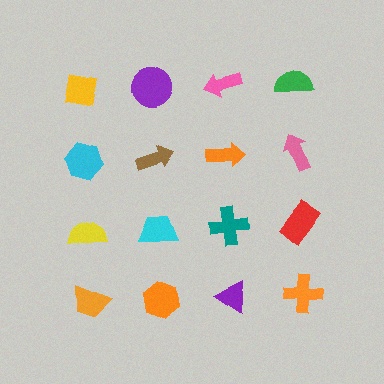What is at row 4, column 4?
An orange cross.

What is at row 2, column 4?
A pink arrow.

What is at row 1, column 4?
A green semicircle.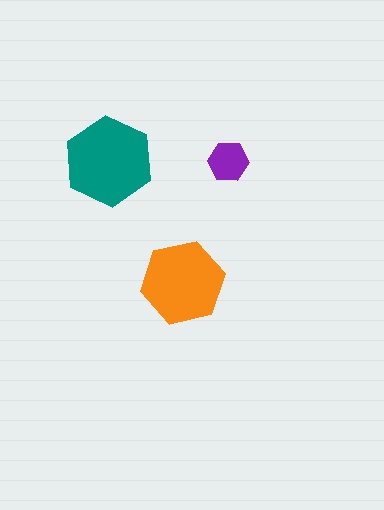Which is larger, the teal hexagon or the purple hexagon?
The teal one.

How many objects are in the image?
There are 3 objects in the image.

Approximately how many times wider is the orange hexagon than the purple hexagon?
About 2 times wider.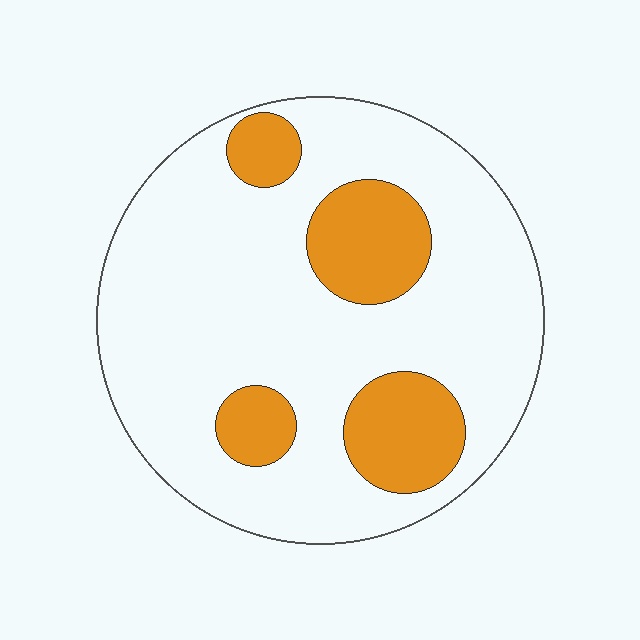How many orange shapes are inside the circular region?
4.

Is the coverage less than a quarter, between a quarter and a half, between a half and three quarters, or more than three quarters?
Less than a quarter.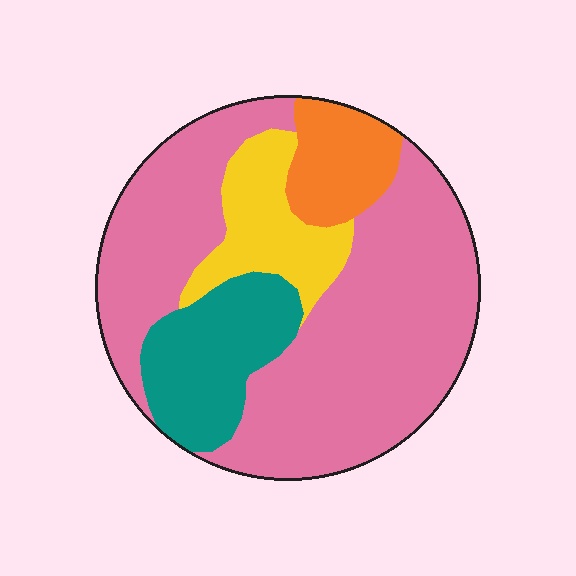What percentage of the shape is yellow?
Yellow covers about 15% of the shape.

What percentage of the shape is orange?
Orange takes up less than a quarter of the shape.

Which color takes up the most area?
Pink, at roughly 60%.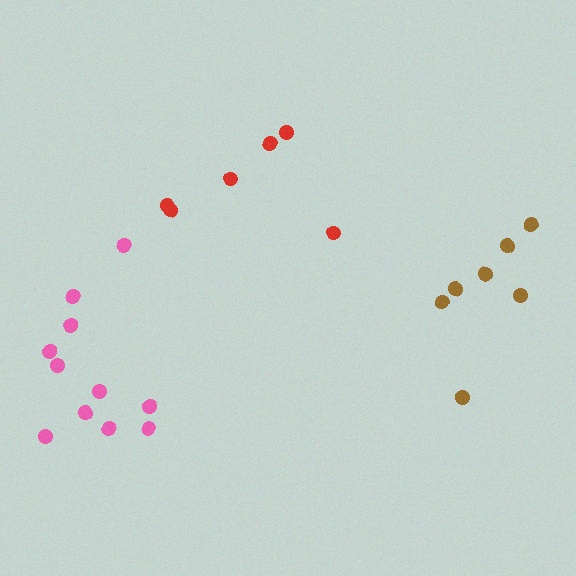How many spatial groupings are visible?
There are 3 spatial groupings.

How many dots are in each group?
Group 1: 11 dots, Group 2: 7 dots, Group 3: 6 dots (24 total).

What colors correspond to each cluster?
The clusters are colored: pink, brown, red.